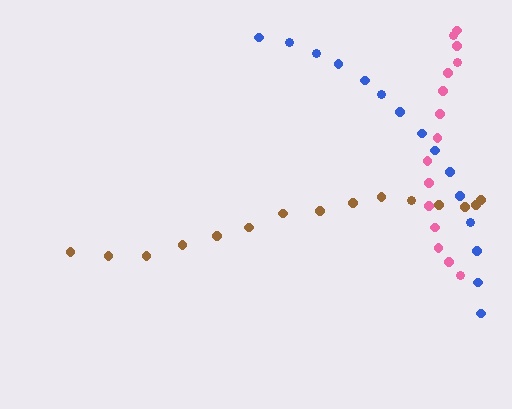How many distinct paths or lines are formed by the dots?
There are 3 distinct paths.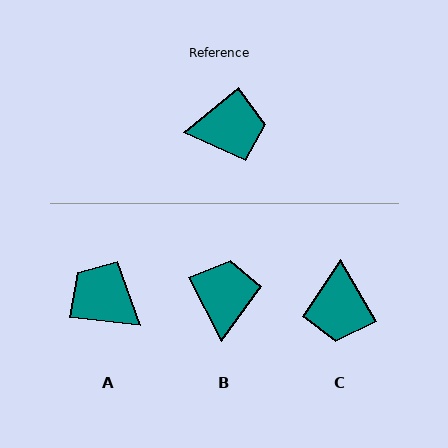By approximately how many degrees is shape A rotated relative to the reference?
Approximately 134 degrees counter-clockwise.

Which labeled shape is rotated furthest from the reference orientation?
A, about 134 degrees away.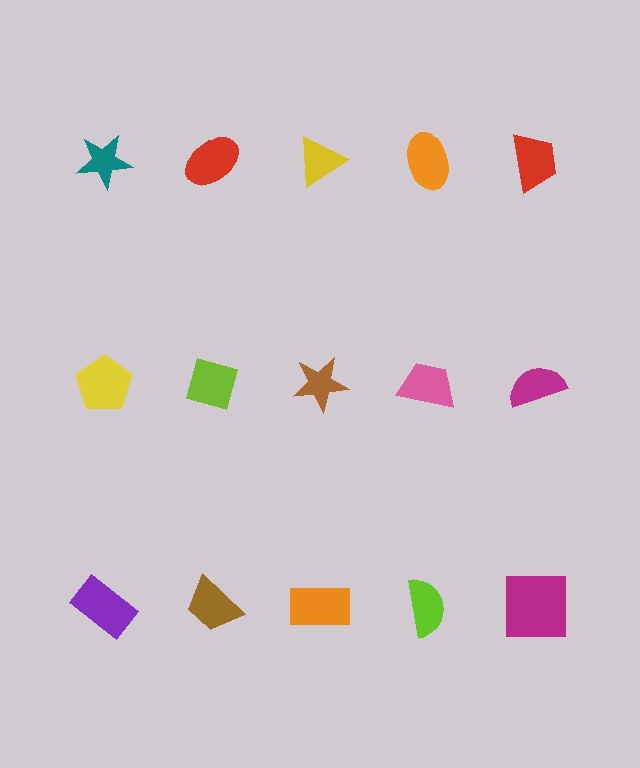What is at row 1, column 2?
A red ellipse.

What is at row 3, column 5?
A magenta square.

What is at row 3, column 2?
A brown trapezoid.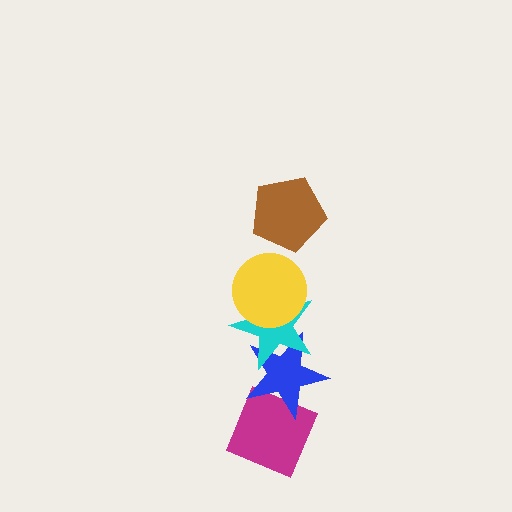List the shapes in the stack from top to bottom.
From top to bottom: the brown pentagon, the yellow circle, the cyan star, the blue star, the magenta diamond.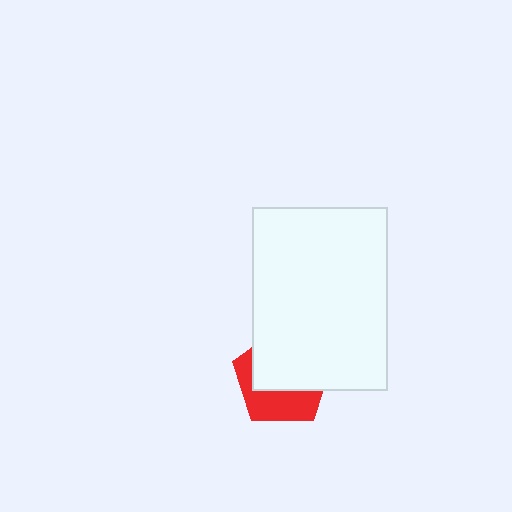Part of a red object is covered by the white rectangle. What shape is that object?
It is a pentagon.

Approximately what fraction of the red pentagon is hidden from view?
Roughly 59% of the red pentagon is hidden behind the white rectangle.